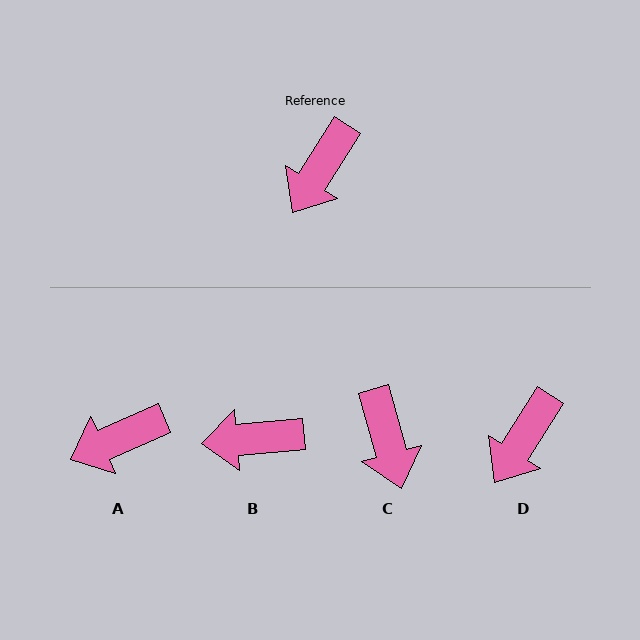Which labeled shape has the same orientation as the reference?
D.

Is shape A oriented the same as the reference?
No, it is off by about 34 degrees.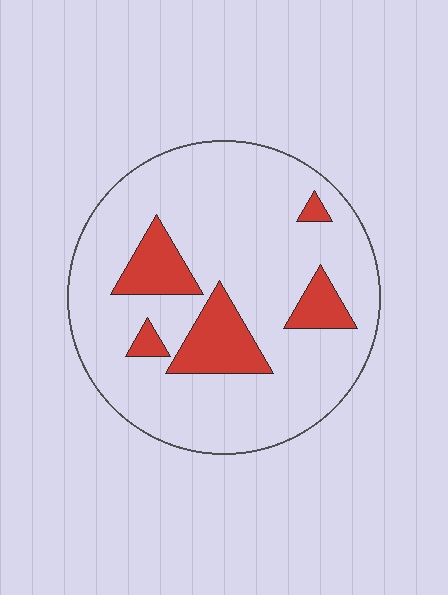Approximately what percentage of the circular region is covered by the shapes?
Approximately 15%.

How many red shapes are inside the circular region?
5.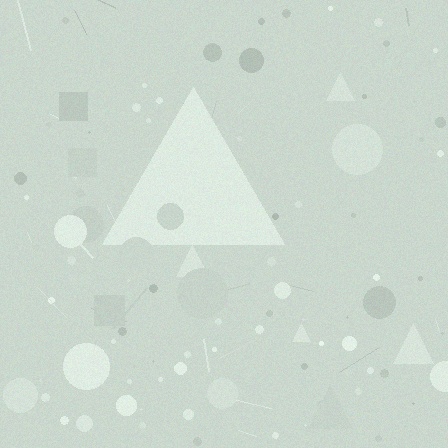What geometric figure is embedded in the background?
A triangle is embedded in the background.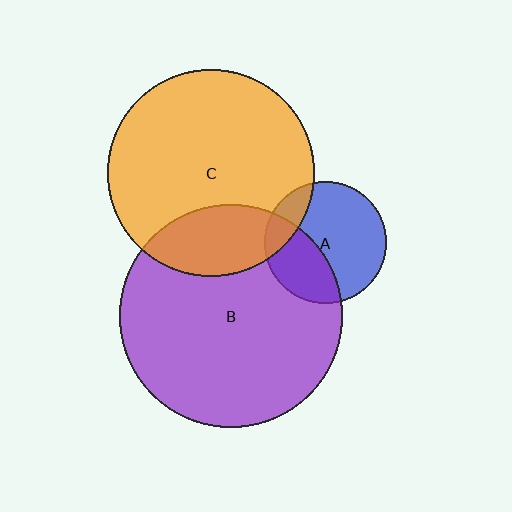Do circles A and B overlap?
Yes.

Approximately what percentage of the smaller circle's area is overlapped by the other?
Approximately 35%.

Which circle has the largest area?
Circle B (purple).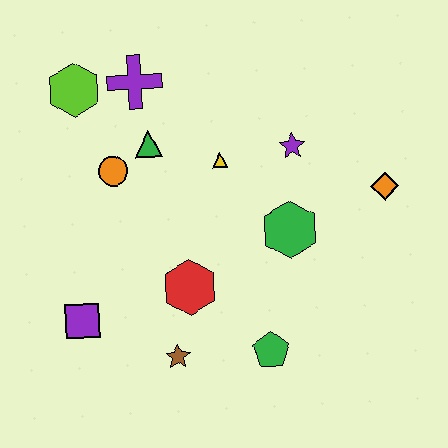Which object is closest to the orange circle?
The green triangle is closest to the orange circle.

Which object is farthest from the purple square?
The orange diamond is farthest from the purple square.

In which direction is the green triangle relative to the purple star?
The green triangle is to the left of the purple star.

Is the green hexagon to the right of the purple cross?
Yes